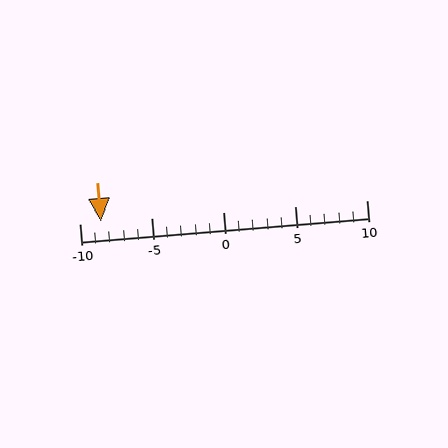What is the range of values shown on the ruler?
The ruler shows values from -10 to 10.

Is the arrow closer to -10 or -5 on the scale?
The arrow is closer to -10.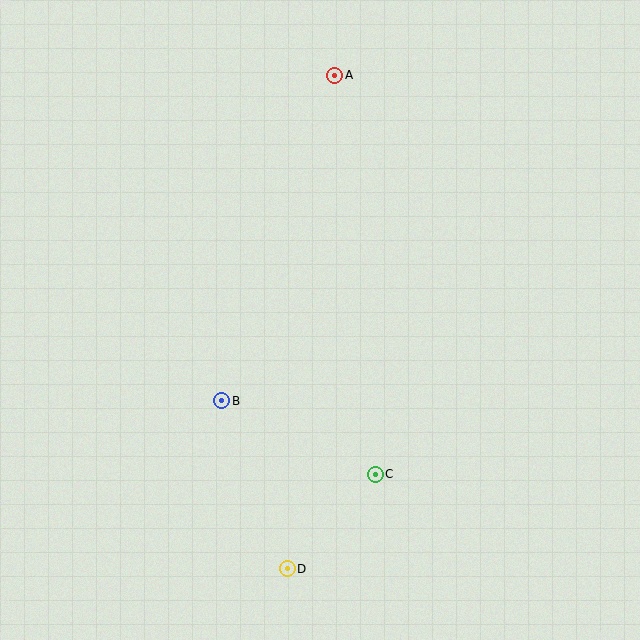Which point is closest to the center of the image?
Point B at (222, 401) is closest to the center.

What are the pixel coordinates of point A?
Point A is at (335, 75).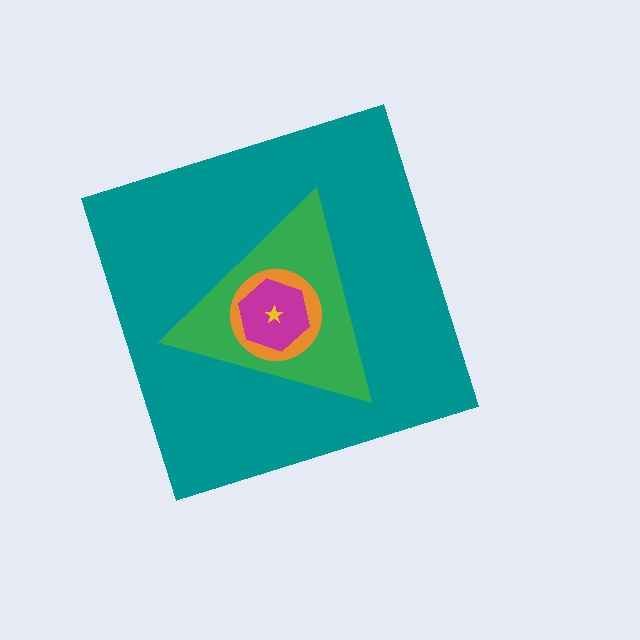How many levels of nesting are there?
5.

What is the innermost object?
The yellow star.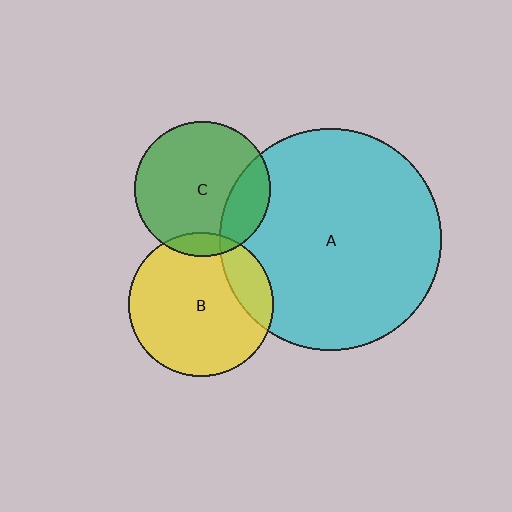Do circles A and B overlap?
Yes.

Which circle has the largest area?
Circle A (cyan).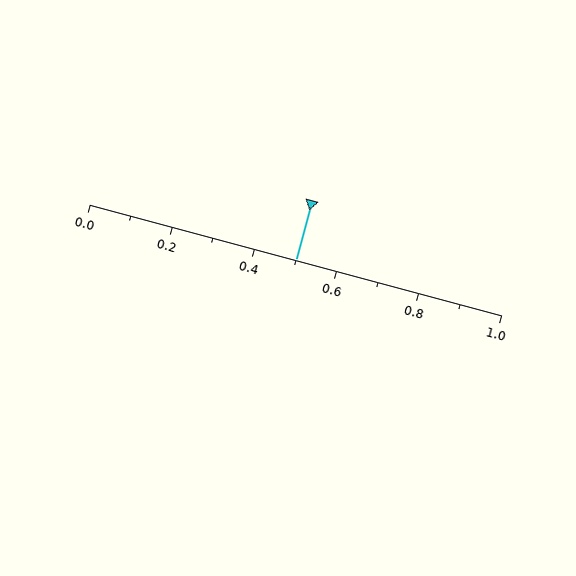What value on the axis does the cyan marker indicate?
The marker indicates approximately 0.5.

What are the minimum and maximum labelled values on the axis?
The axis runs from 0.0 to 1.0.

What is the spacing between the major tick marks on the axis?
The major ticks are spaced 0.2 apart.